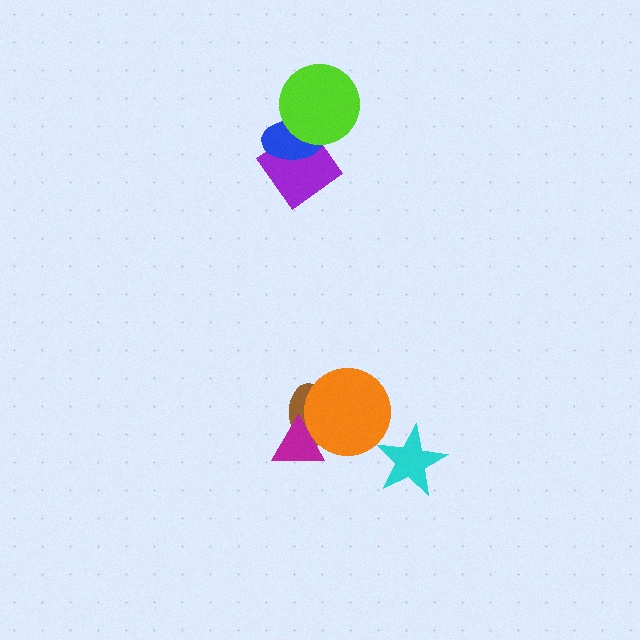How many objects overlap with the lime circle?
2 objects overlap with the lime circle.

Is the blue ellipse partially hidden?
Yes, it is partially covered by another shape.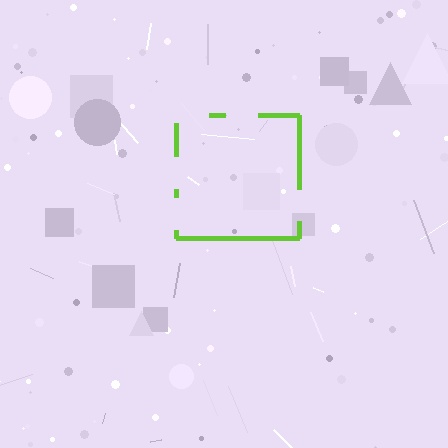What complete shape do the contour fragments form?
The contour fragments form a square.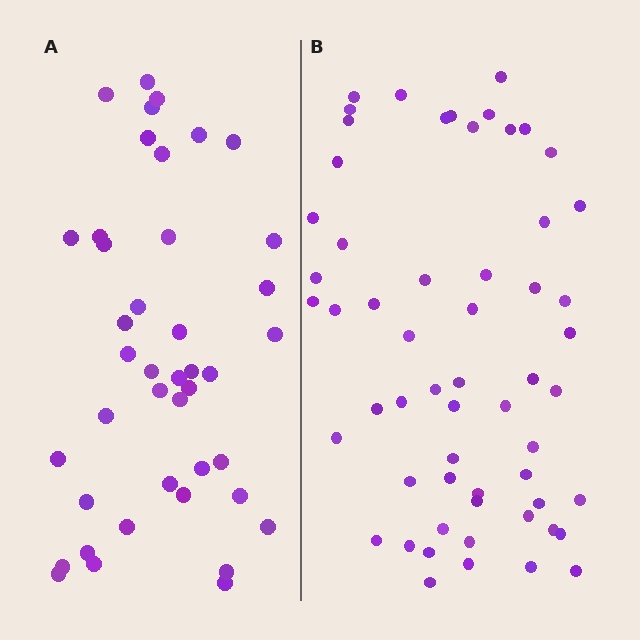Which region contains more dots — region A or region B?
Region B (the right region) has more dots.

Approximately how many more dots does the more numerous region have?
Region B has approximately 15 more dots than region A.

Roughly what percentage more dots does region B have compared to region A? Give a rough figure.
About 40% more.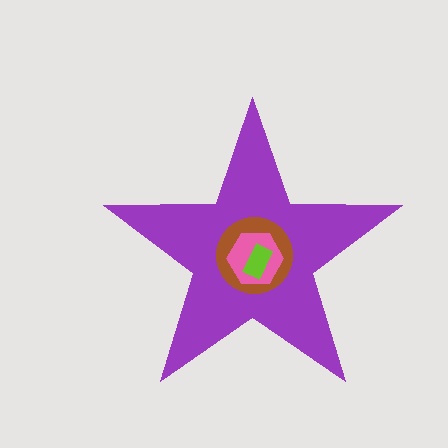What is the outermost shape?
The purple star.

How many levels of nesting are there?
4.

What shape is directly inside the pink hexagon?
The lime rectangle.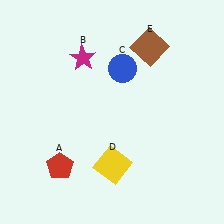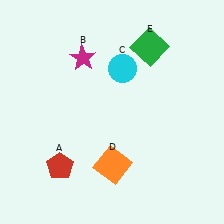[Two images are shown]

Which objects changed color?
C changed from blue to cyan. D changed from yellow to orange. E changed from brown to green.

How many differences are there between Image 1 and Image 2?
There are 3 differences between the two images.